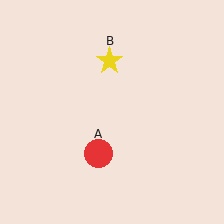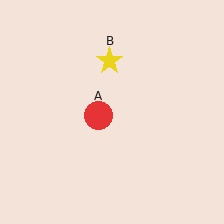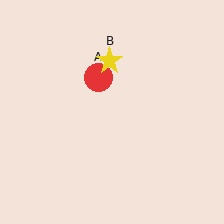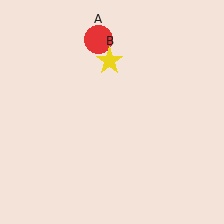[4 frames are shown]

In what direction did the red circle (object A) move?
The red circle (object A) moved up.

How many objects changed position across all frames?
1 object changed position: red circle (object A).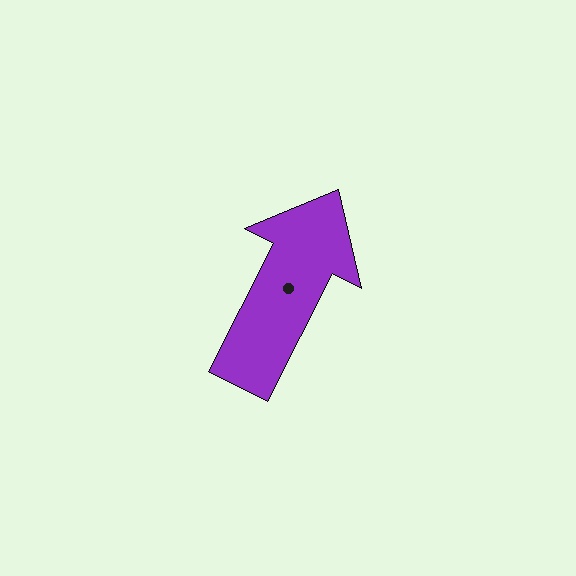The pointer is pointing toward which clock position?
Roughly 1 o'clock.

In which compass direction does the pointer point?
Northeast.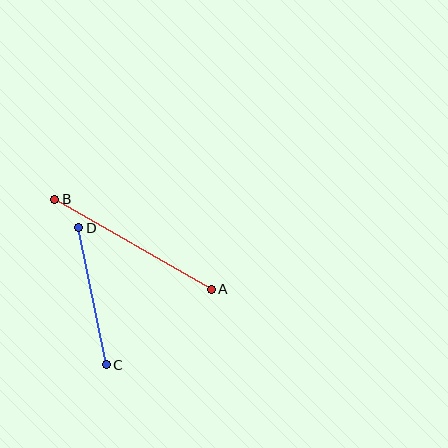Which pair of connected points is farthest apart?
Points A and B are farthest apart.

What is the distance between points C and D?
The distance is approximately 140 pixels.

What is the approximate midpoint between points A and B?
The midpoint is at approximately (133, 244) pixels.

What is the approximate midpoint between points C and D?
The midpoint is at approximately (93, 296) pixels.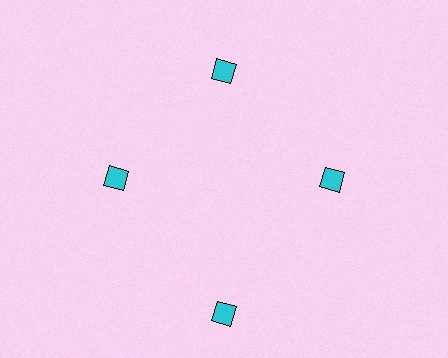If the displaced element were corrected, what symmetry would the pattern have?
It would have 4-fold rotational symmetry — the pattern would map onto itself every 90 degrees.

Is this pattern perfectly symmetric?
No. The 4 cyan diamonds are arranged in a ring, but one element near the 6 o'clock position is pushed outward from the center, breaking the 4-fold rotational symmetry.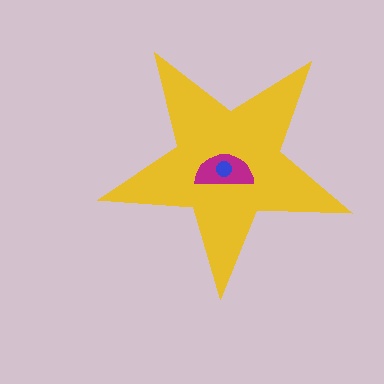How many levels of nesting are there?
3.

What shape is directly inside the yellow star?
The magenta semicircle.